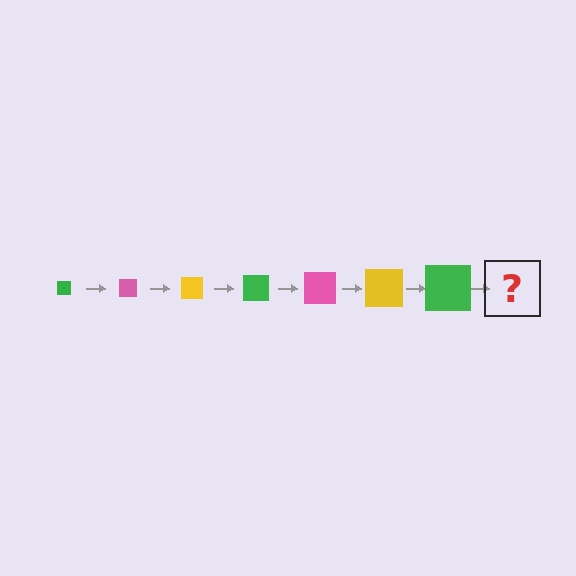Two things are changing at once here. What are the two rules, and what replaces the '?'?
The two rules are that the square grows larger each step and the color cycles through green, pink, and yellow. The '?' should be a pink square, larger than the previous one.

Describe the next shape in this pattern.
It should be a pink square, larger than the previous one.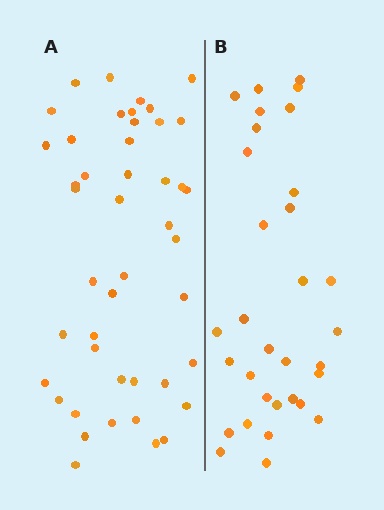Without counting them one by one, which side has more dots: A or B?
Region A (the left region) has more dots.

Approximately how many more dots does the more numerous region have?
Region A has approximately 15 more dots than region B.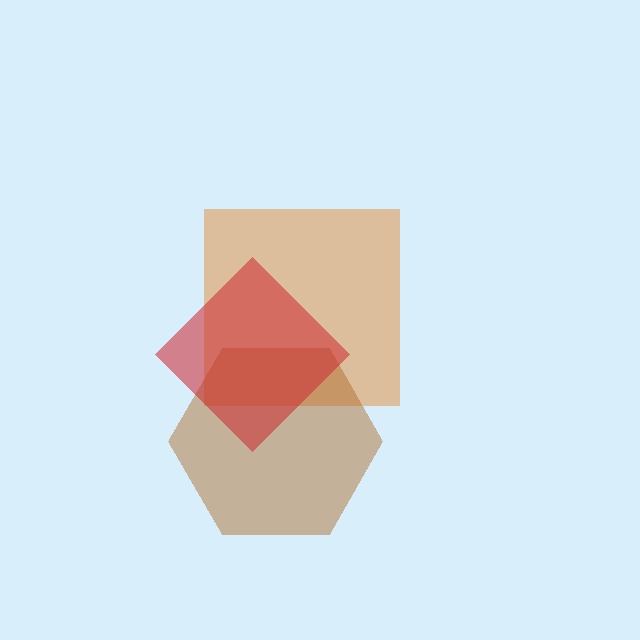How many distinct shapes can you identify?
There are 3 distinct shapes: an orange square, a brown hexagon, a red diamond.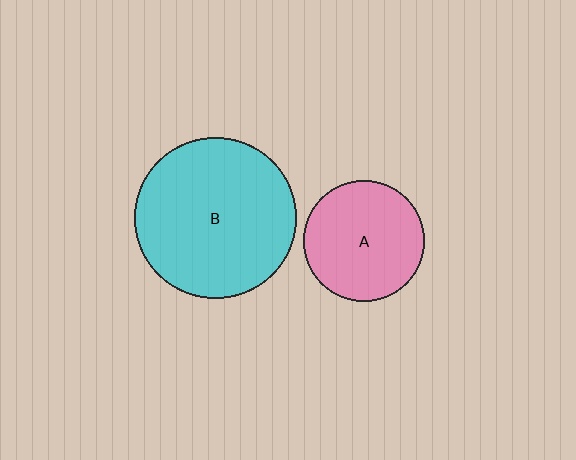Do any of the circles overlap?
No, none of the circles overlap.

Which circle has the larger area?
Circle B (cyan).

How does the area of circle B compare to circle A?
Approximately 1.8 times.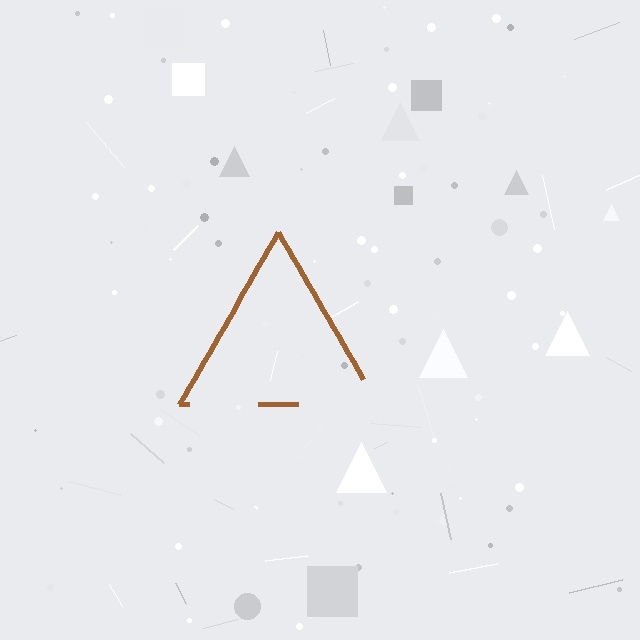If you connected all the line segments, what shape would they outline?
They would outline a triangle.